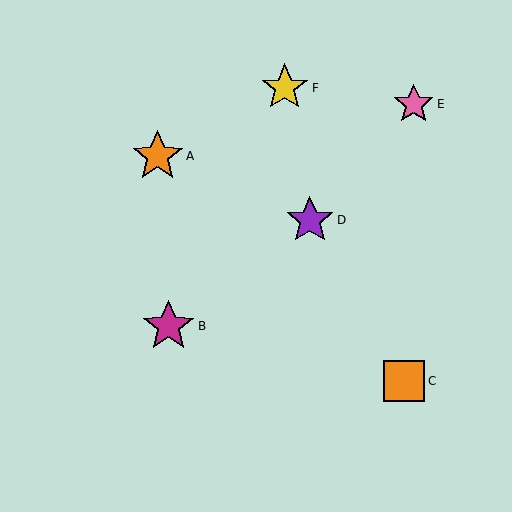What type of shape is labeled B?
Shape B is a magenta star.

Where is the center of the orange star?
The center of the orange star is at (158, 156).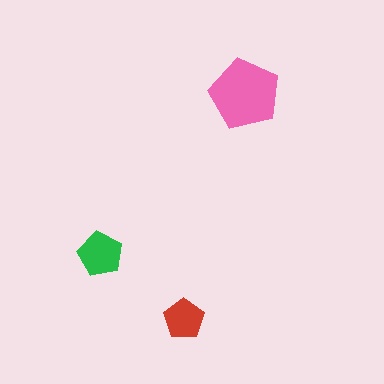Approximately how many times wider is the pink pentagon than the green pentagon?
About 1.5 times wider.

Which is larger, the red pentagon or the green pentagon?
The green one.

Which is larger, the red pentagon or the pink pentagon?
The pink one.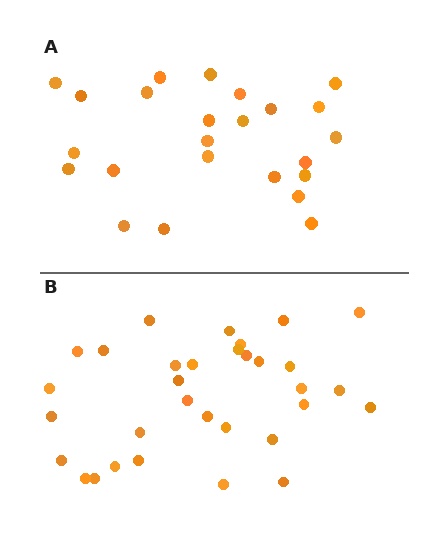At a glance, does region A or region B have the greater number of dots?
Region B (the bottom region) has more dots.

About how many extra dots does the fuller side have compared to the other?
Region B has roughly 8 or so more dots than region A.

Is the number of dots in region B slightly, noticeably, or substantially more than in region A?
Region B has noticeably more, but not dramatically so. The ratio is roughly 1.3 to 1.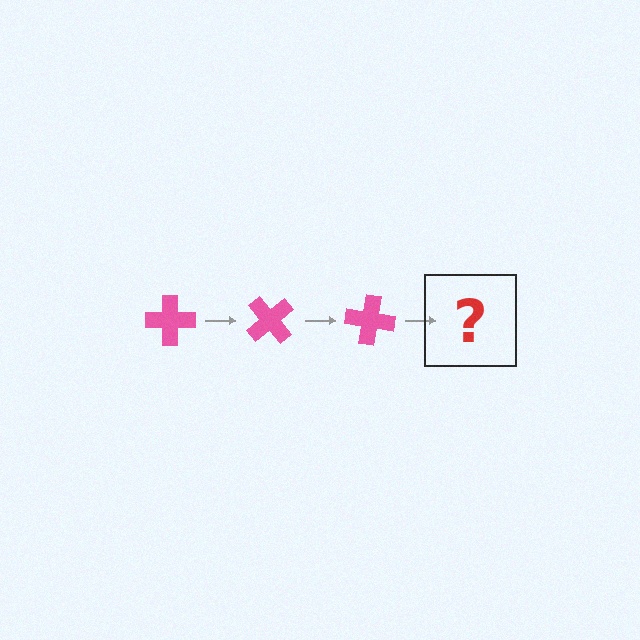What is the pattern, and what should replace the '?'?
The pattern is that the cross rotates 50 degrees each step. The '?' should be a pink cross rotated 150 degrees.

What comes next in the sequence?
The next element should be a pink cross rotated 150 degrees.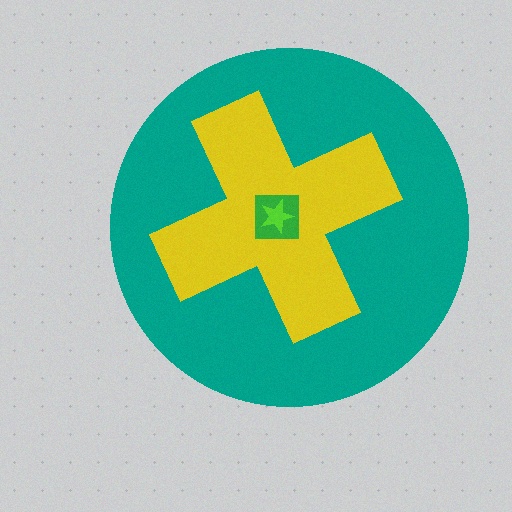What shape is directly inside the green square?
The lime star.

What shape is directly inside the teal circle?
The yellow cross.